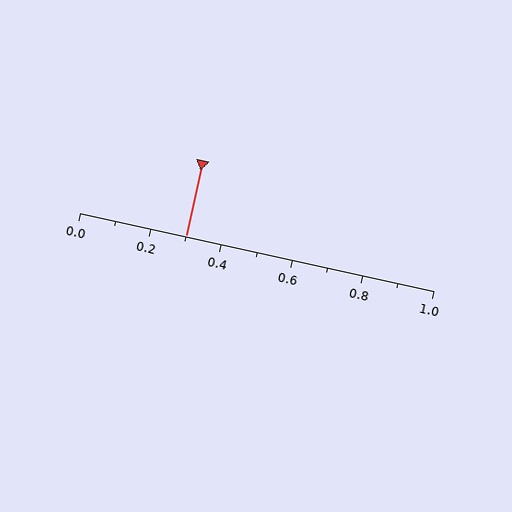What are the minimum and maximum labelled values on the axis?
The axis runs from 0.0 to 1.0.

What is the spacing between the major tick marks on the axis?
The major ticks are spaced 0.2 apart.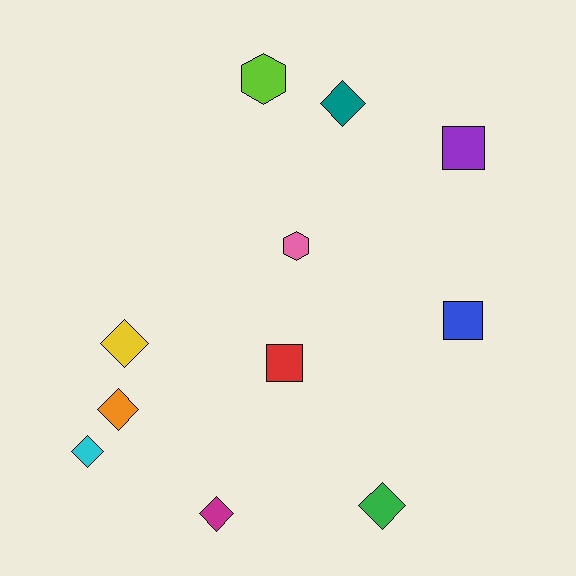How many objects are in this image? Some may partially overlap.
There are 11 objects.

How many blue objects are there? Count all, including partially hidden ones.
There is 1 blue object.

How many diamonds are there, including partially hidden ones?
There are 6 diamonds.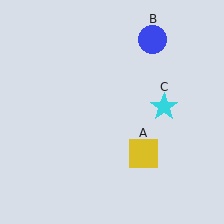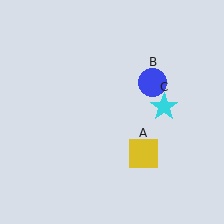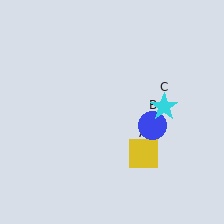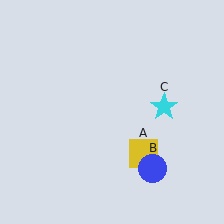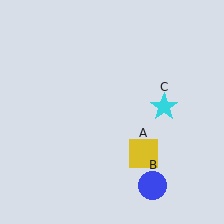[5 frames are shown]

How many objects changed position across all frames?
1 object changed position: blue circle (object B).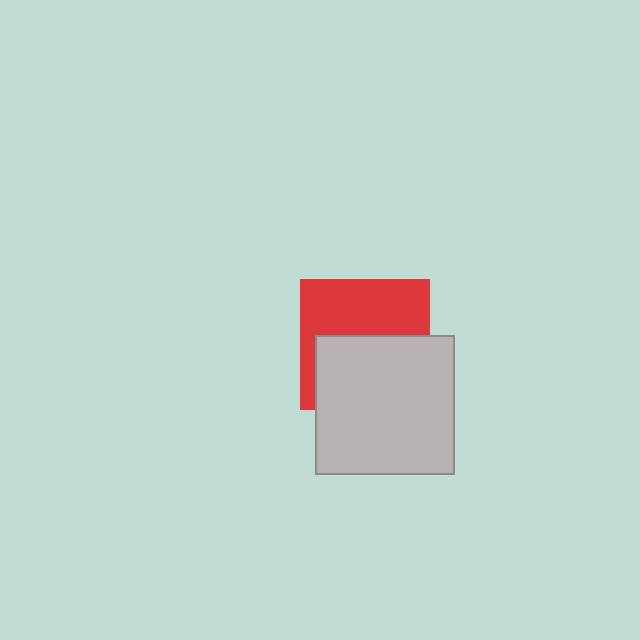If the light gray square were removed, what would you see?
You would see the complete red square.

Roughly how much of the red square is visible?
About half of it is visible (roughly 50%).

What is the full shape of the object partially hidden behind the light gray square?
The partially hidden object is a red square.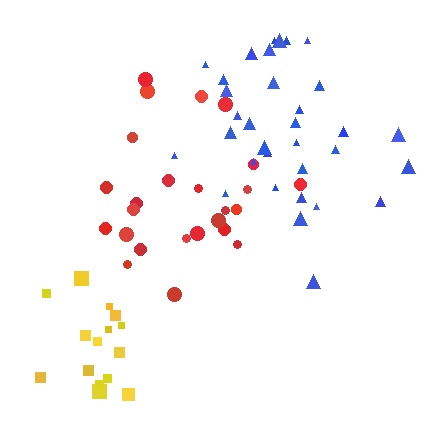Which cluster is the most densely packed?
Yellow.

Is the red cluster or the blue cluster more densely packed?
Blue.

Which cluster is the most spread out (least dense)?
Red.